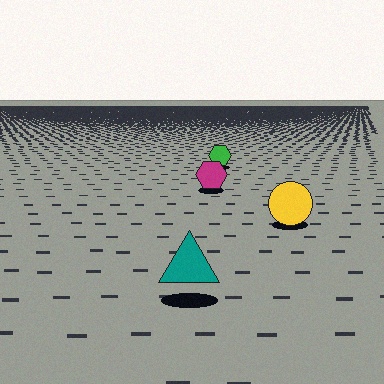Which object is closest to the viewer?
The teal triangle is closest. The texture marks near it are larger and more spread out.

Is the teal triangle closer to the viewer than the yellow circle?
Yes. The teal triangle is closer — you can tell from the texture gradient: the ground texture is coarser near it.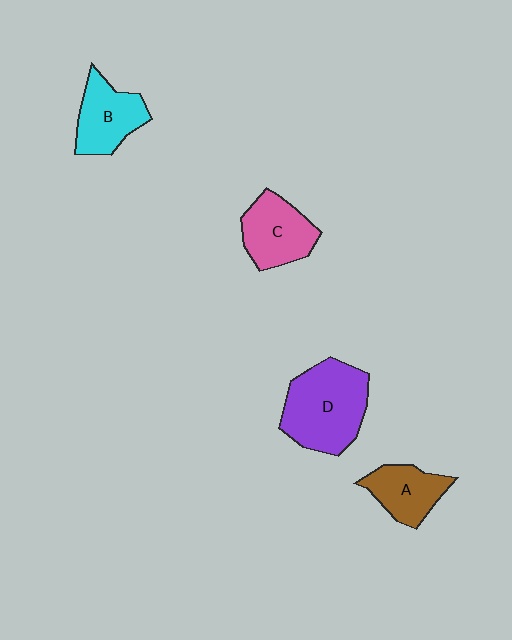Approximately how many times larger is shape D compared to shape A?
Approximately 1.8 times.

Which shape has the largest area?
Shape D (purple).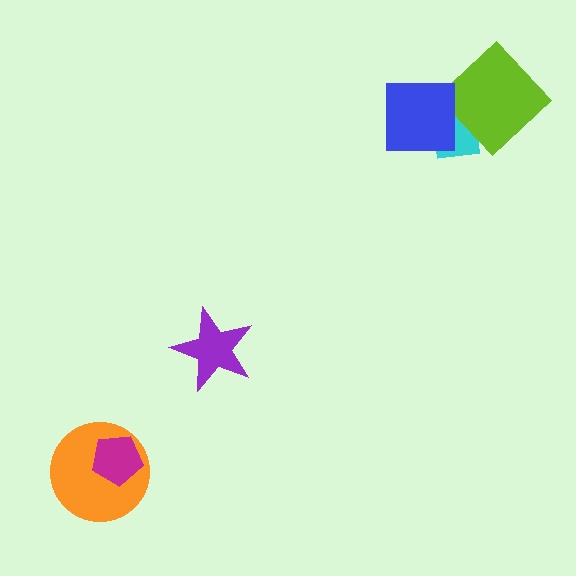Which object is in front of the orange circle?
The magenta pentagon is in front of the orange circle.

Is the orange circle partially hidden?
Yes, it is partially covered by another shape.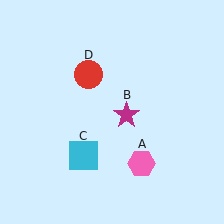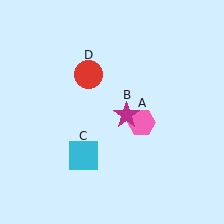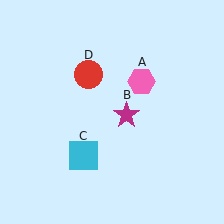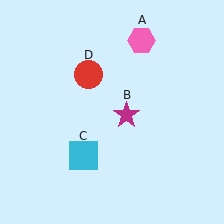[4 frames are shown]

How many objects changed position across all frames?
1 object changed position: pink hexagon (object A).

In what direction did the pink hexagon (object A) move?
The pink hexagon (object A) moved up.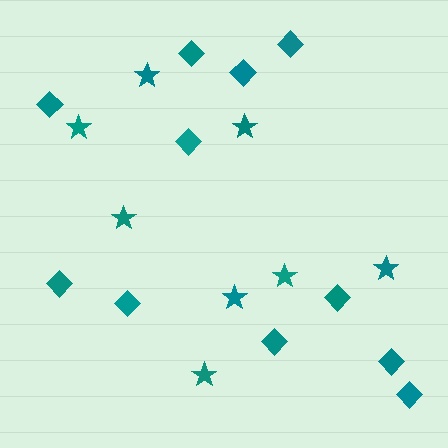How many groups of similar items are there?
There are 2 groups: one group of diamonds (11) and one group of stars (8).